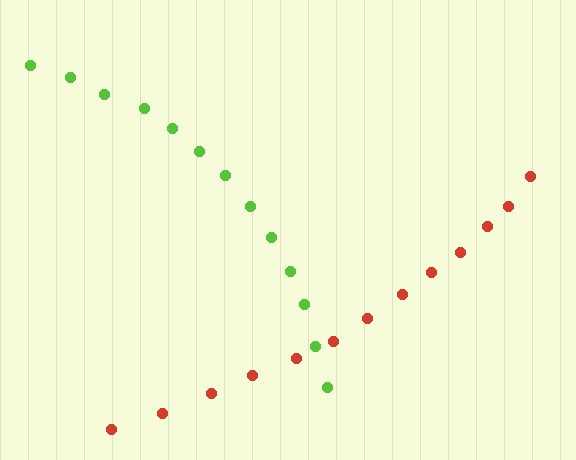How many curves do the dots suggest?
There are 2 distinct paths.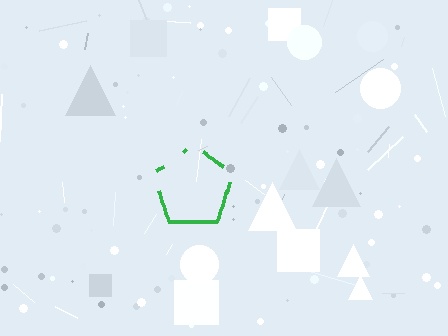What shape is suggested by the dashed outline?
The dashed outline suggests a pentagon.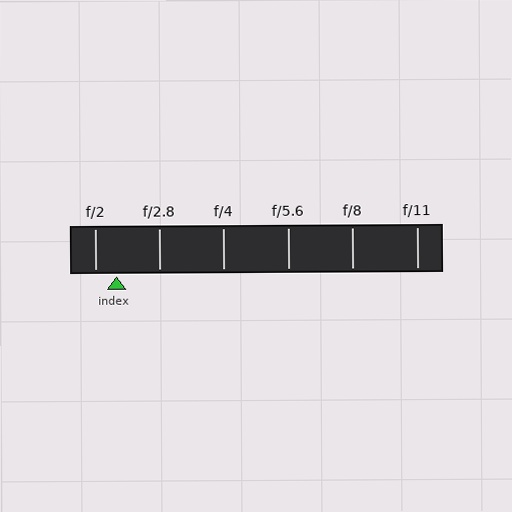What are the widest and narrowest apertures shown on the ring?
The widest aperture shown is f/2 and the narrowest is f/11.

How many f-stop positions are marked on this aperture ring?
There are 6 f-stop positions marked.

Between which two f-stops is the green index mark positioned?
The index mark is between f/2 and f/2.8.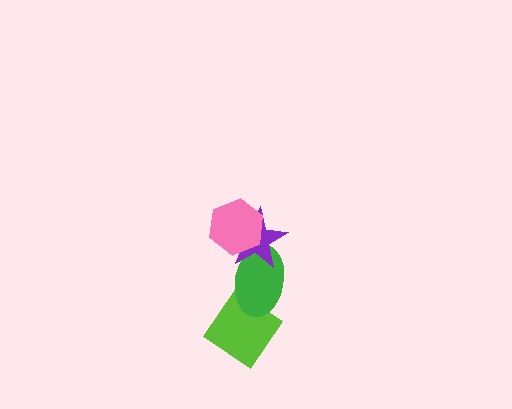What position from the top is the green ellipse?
The green ellipse is 3rd from the top.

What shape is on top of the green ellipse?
The purple star is on top of the green ellipse.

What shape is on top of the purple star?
The pink hexagon is on top of the purple star.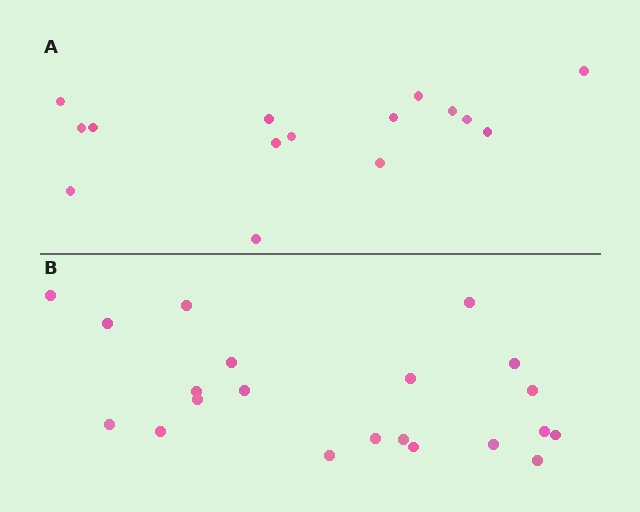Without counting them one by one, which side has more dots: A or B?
Region B (the bottom region) has more dots.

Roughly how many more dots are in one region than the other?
Region B has about 6 more dots than region A.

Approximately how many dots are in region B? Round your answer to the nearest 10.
About 20 dots. (The exact count is 21, which rounds to 20.)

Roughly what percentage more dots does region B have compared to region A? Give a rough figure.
About 40% more.